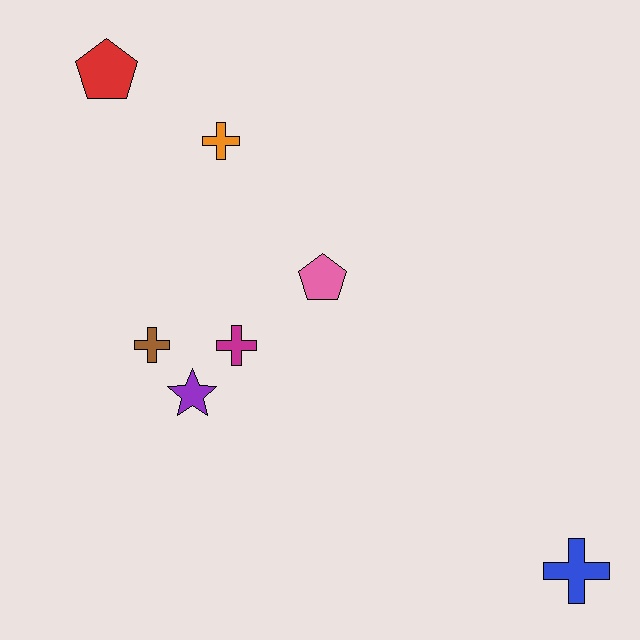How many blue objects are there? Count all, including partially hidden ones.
There is 1 blue object.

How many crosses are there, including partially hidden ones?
There are 4 crosses.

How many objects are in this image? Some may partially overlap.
There are 7 objects.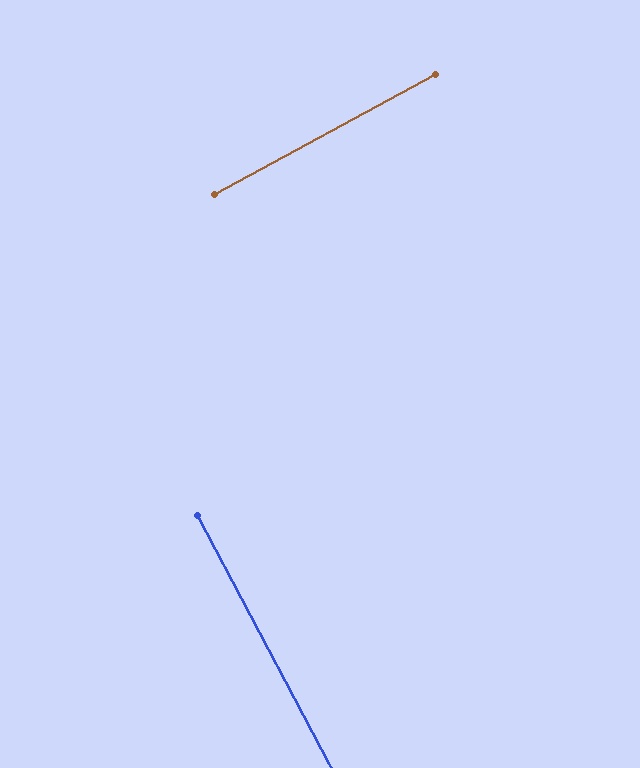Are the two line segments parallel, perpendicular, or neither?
Perpendicular — they meet at approximately 89°.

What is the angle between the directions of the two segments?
Approximately 89 degrees.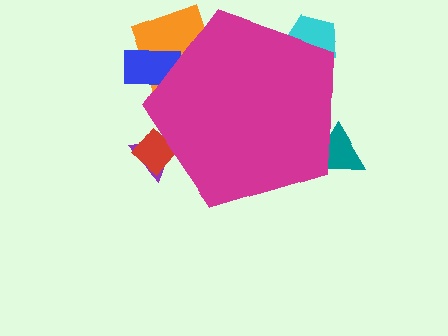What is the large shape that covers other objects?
A magenta pentagon.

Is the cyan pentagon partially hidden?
Yes, the cyan pentagon is partially hidden behind the magenta pentagon.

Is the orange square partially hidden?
Yes, the orange square is partially hidden behind the magenta pentagon.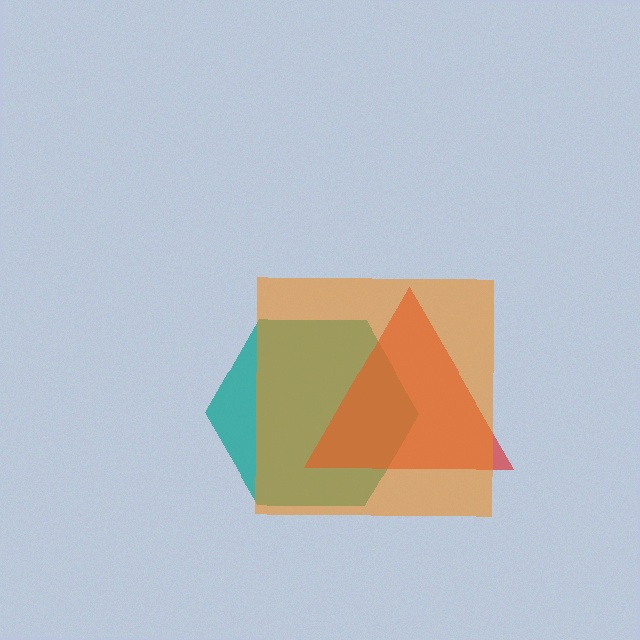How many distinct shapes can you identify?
There are 3 distinct shapes: a teal hexagon, a red triangle, an orange square.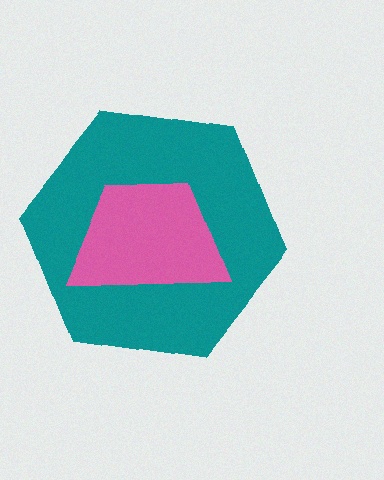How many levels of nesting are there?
2.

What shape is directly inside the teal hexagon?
The pink trapezoid.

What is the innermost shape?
The pink trapezoid.